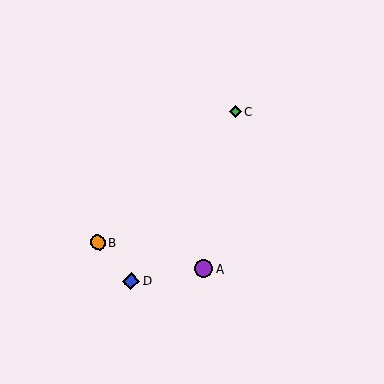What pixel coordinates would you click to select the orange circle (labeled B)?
Click at (98, 242) to select the orange circle B.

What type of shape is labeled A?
Shape A is a purple circle.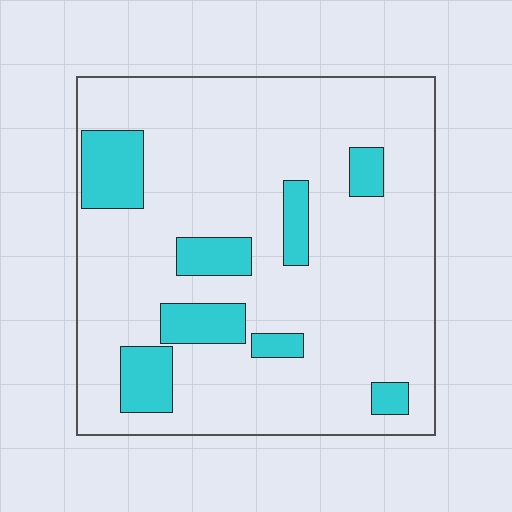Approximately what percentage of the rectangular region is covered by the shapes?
Approximately 15%.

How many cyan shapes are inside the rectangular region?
8.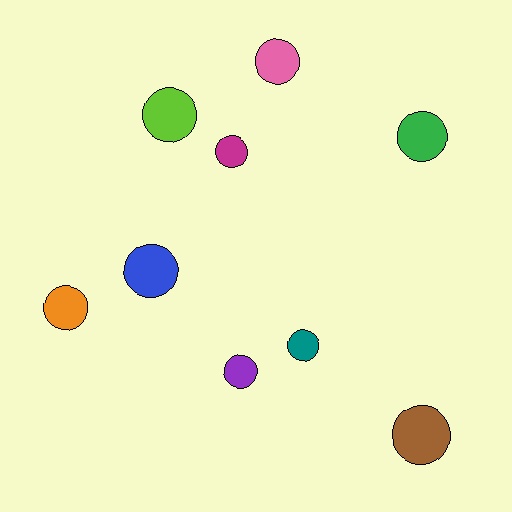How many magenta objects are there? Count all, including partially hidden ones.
There is 1 magenta object.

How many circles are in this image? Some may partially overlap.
There are 9 circles.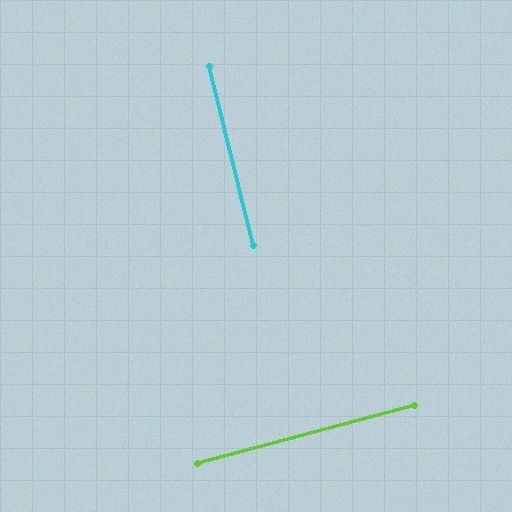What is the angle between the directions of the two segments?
Approximately 89 degrees.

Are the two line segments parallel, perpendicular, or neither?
Perpendicular — they meet at approximately 89°.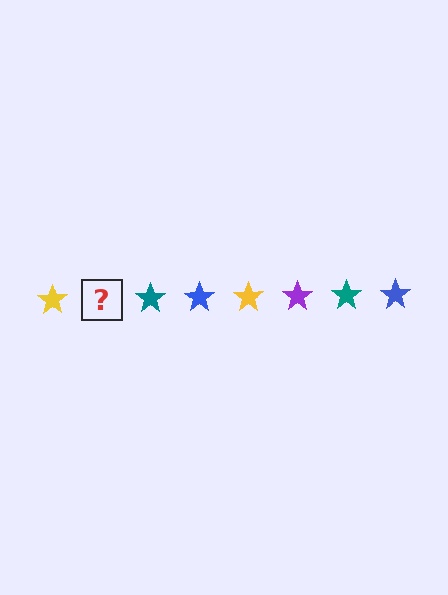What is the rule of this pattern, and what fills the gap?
The rule is that the pattern cycles through yellow, purple, teal, blue stars. The gap should be filled with a purple star.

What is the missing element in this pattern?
The missing element is a purple star.